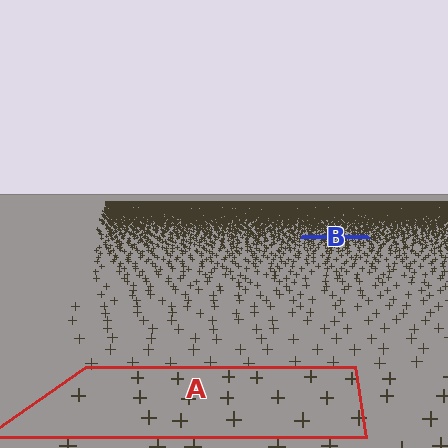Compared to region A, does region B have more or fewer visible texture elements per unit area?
Region B has more texture elements per unit area — they are packed more densely because it is farther away.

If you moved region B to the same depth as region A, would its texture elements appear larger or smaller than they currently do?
They would appear larger. At a closer depth, the same texture elements are projected at a bigger on-screen size.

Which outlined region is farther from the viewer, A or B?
Region B is farther from the viewer — the texture elements inside it appear smaller and more densely packed.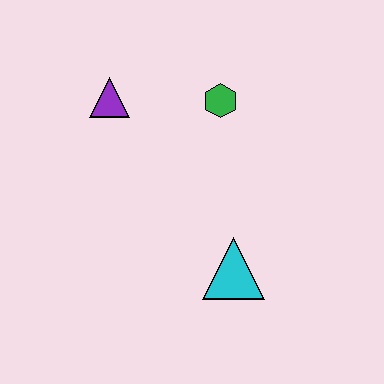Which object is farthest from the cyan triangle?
The purple triangle is farthest from the cyan triangle.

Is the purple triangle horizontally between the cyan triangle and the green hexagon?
No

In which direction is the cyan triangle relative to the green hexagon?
The cyan triangle is below the green hexagon.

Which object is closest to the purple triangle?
The green hexagon is closest to the purple triangle.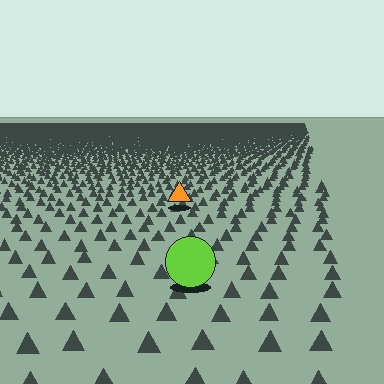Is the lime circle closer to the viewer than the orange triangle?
Yes. The lime circle is closer — you can tell from the texture gradient: the ground texture is coarser near it.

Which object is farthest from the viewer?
The orange triangle is farthest from the viewer. It appears smaller and the ground texture around it is denser.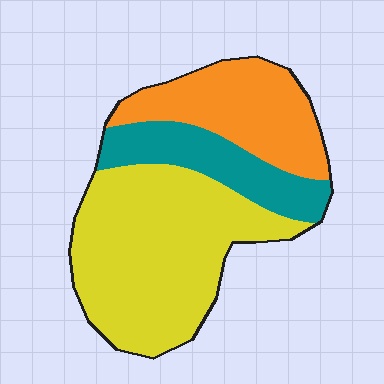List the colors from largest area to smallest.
From largest to smallest: yellow, orange, teal.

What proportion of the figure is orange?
Orange takes up about one quarter (1/4) of the figure.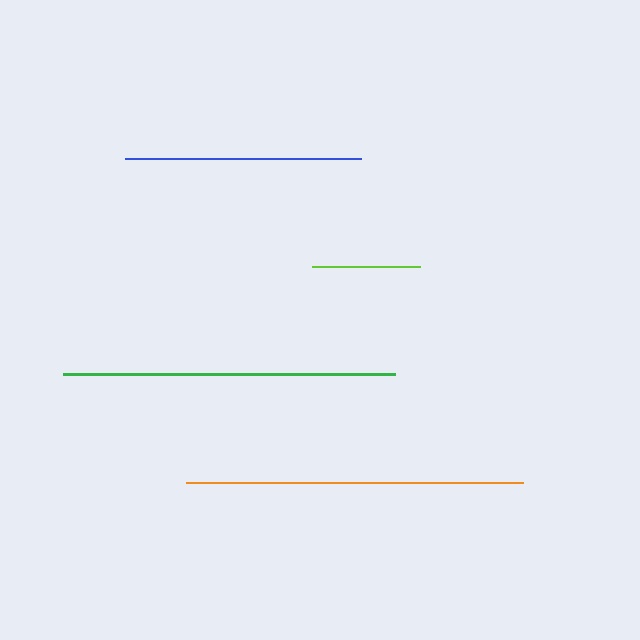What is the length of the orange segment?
The orange segment is approximately 338 pixels long.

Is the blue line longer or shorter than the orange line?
The orange line is longer than the blue line.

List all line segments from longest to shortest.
From longest to shortest: orange, green, blue, lime.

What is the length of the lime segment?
The lime segment is approximately 108 pixels long.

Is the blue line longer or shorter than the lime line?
The blue line is longer than the lime line.